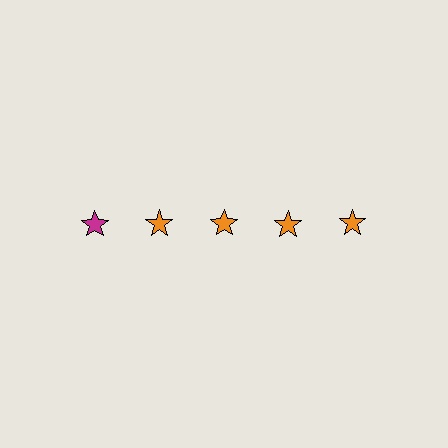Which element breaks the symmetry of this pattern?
The magenta star in the top row, leftmost column breaks the symmetry. All other shapes are orange stars.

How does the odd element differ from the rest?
It has a different color: magenta instead of orange.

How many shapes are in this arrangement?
There are 5 shapes arranged in a grid pattern.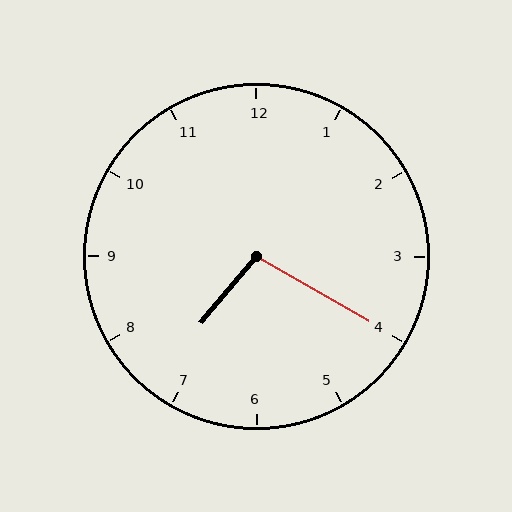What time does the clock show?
7:20.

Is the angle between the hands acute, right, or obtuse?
It is obtuse.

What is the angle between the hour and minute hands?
Approximately 100 degrees.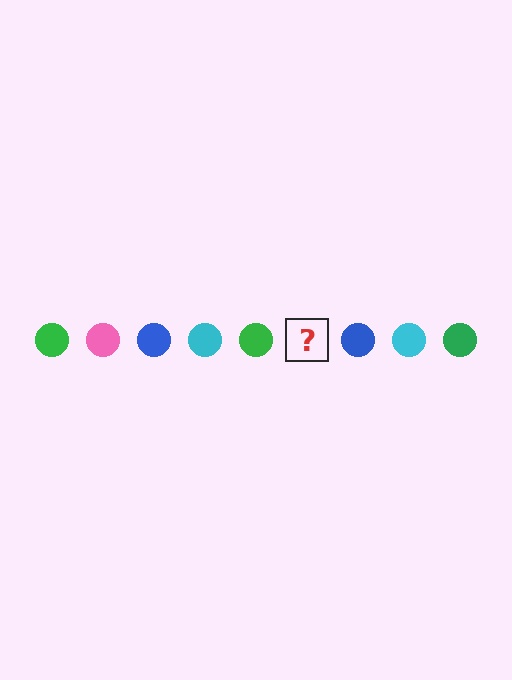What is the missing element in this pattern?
The missing element is a pink circle.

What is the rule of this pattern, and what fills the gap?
The rule is that the pattern cycles through green, pink, blue, cyan circles. The gap should be filled with a pink circle.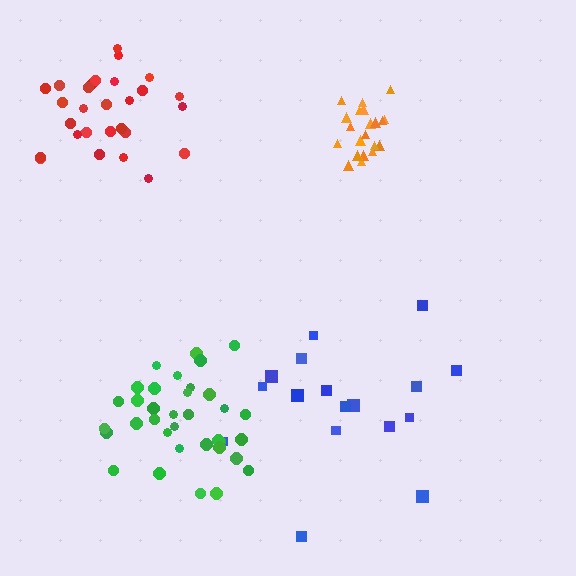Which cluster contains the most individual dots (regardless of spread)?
Green (35).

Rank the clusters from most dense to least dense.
orange, red, green, blue.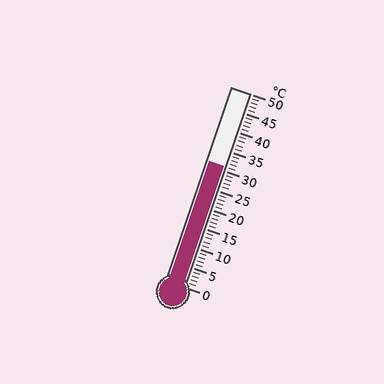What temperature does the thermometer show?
The thermometer shows approximately 31°C.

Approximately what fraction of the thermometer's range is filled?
The thermometer is filled to approximately 60% of its range.